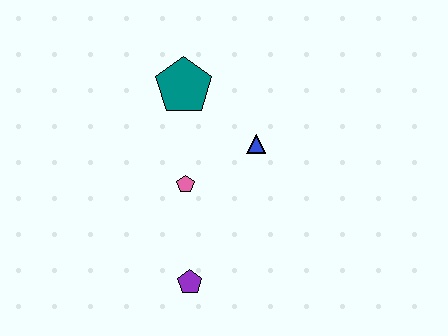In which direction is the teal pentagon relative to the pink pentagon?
The teal pentagon is above the pink pentagon.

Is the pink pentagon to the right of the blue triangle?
No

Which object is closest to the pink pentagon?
The blue triangle is closest to the pink pentagon.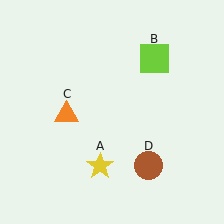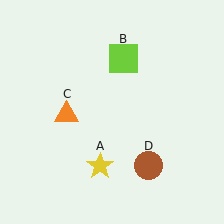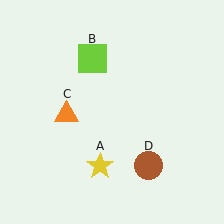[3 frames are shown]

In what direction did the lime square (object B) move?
The lime square (object B) moved left.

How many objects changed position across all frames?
1 object changed position: lime square (object B).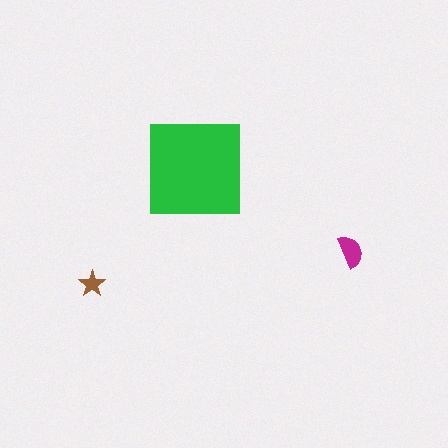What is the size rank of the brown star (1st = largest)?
3rd.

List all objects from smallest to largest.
The brown star, the magenta semicircle, the green square.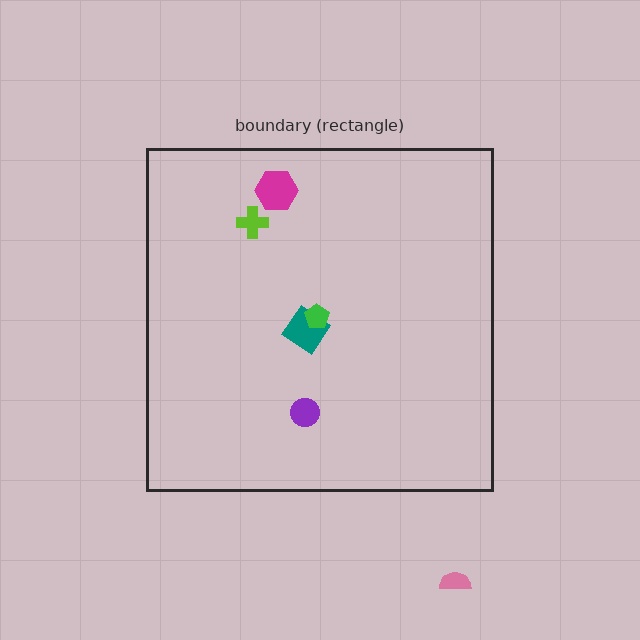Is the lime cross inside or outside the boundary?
Inside.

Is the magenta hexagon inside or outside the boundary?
Inside.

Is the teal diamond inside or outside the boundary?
Inside.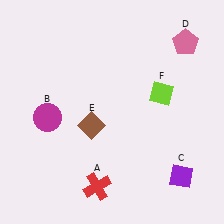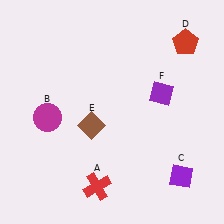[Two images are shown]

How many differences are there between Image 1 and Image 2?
There are 2 differences between the two images.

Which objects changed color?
D changed from pink to red. F changed from lime to purple.